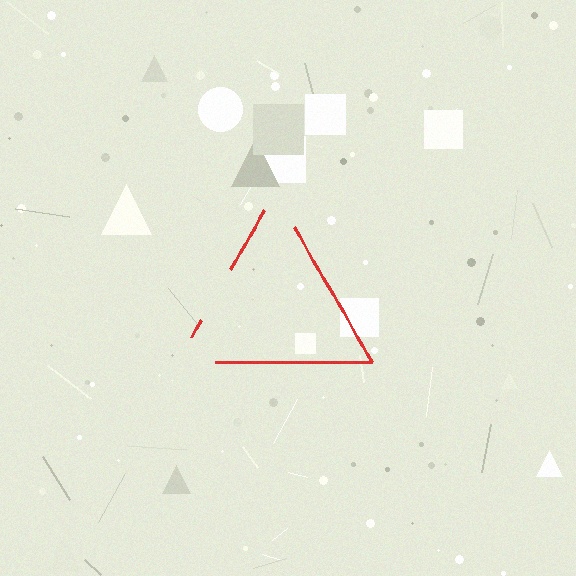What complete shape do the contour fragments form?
The contour fragments form a triangle.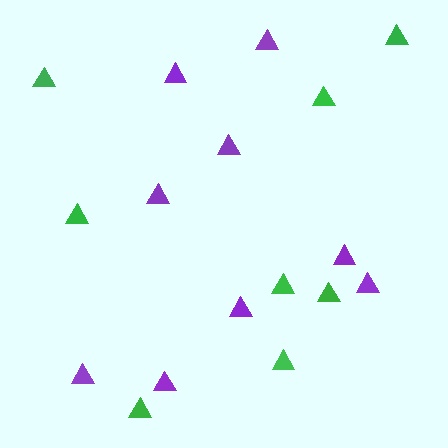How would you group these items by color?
There are 2 groups: one group of purple triangles (9) and one group of green triangles (8).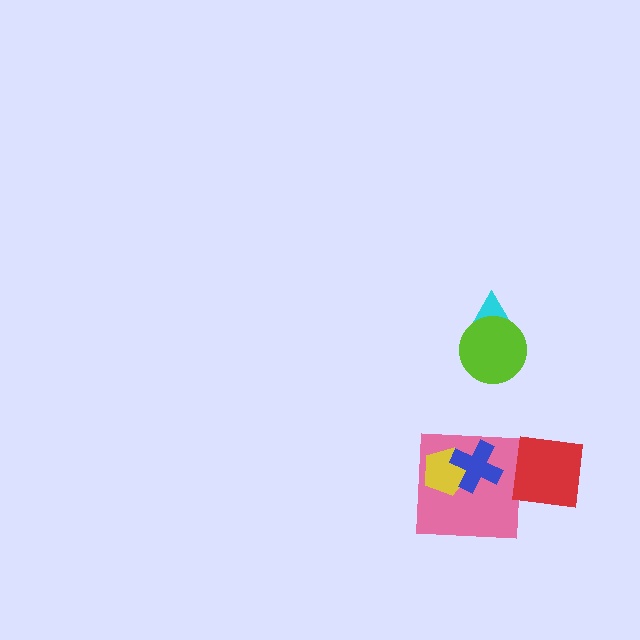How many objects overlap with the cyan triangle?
1 object overlaps with the cyan triangle.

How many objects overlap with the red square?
1 object overlaps with the red square.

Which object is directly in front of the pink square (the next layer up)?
The yellow pentagon is directly in front of the pink square.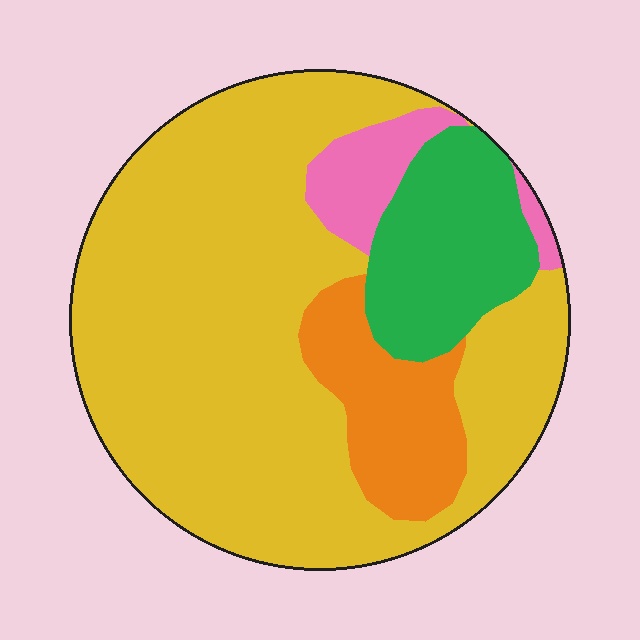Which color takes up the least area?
Pink, at roughly 5%.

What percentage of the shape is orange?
Orange covers 12% of the shape.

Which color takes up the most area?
Yellow, at roughly 65%.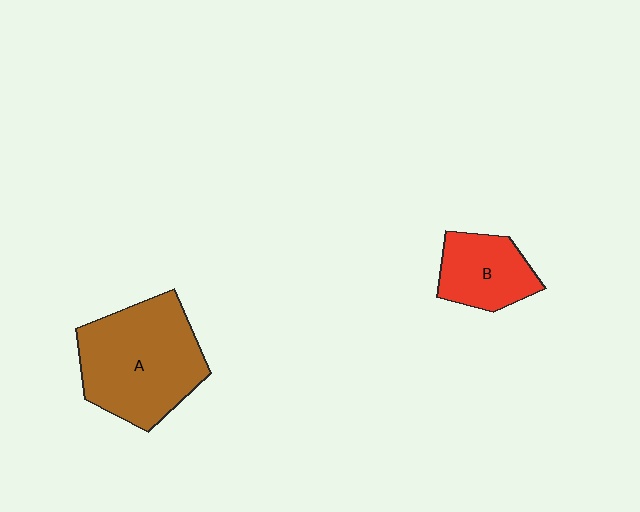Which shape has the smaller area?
Shape B (red).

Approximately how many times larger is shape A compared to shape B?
Approximately 2.0 times.